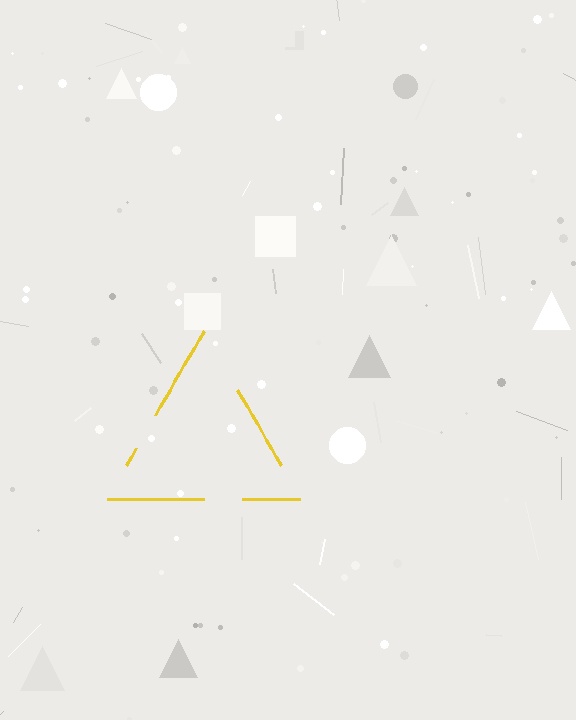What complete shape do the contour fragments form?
The contour fragments form a triangle.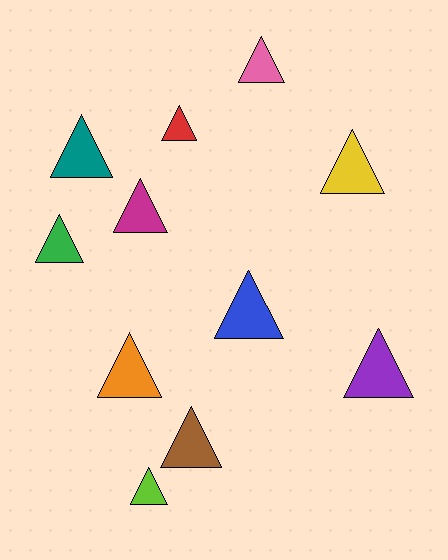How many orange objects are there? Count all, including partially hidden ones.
There is 1 orange object.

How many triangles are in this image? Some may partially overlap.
There are 11 triangles.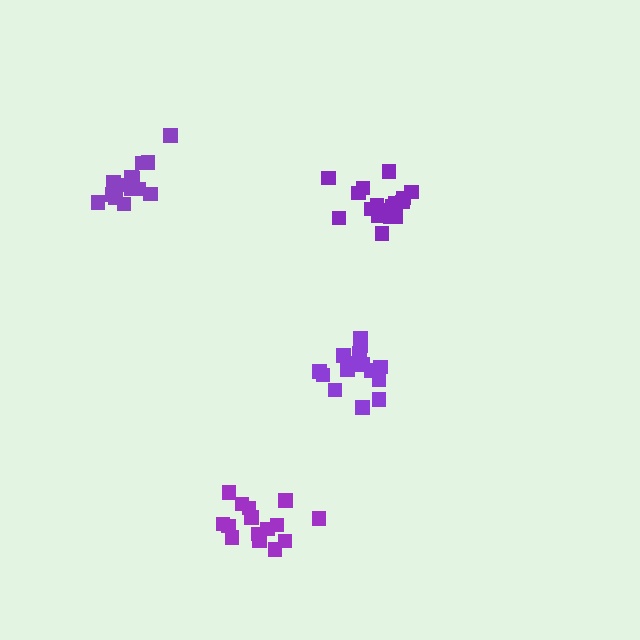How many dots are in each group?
Group 1: 16 dots, Group 2: 16 dots, Group 3: 18 dots, Group 4: 14 dots (64 total).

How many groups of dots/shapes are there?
There are 4 groups.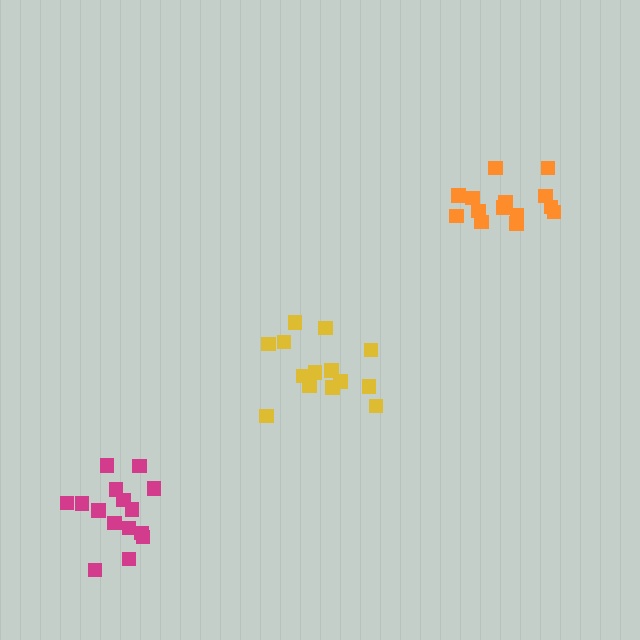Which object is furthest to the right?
The orange cluster is rightmost.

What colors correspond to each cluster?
The clusters are colored: yellow, orange, magenta.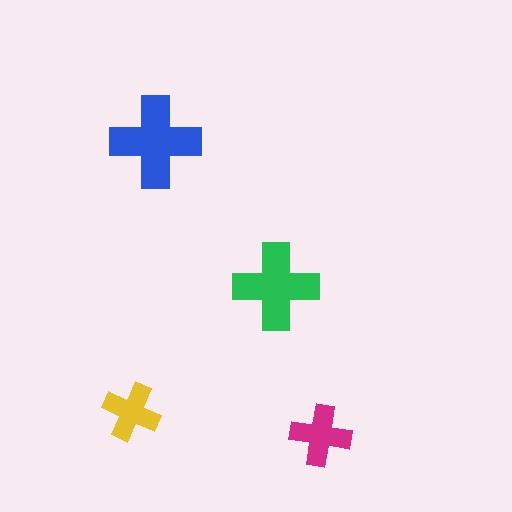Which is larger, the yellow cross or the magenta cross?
The magenta one.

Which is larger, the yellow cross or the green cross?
The green one.